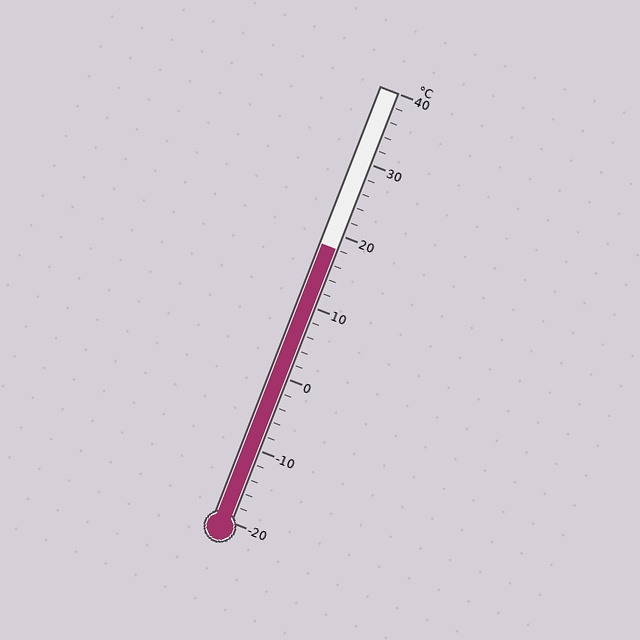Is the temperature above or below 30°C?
The temperature is below 30°C.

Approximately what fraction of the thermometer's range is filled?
The thermometer is filled to approximately 65% of its range.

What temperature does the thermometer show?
The thermometer shows approximately 18°C.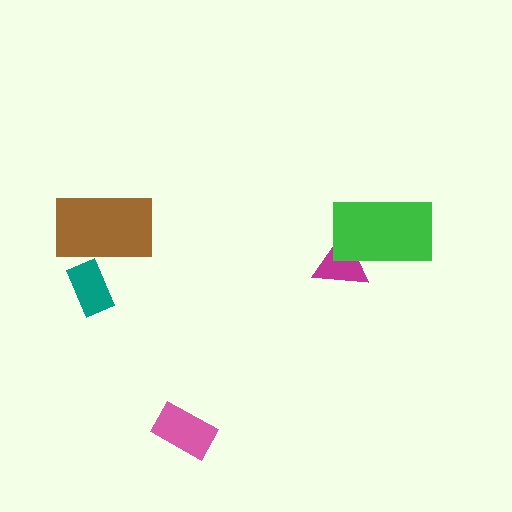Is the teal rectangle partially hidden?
Yes, it is partially covered by another shape.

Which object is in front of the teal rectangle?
The brown rectangle is in front of the teal rectangle.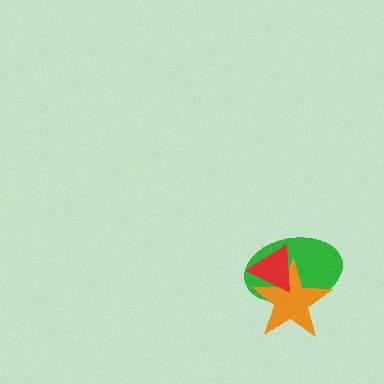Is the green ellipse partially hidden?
Yes, it is partially covered by another shape.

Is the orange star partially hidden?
Yes, it is partially covered by another shape.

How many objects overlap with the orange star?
2 objects overlap with the orange star.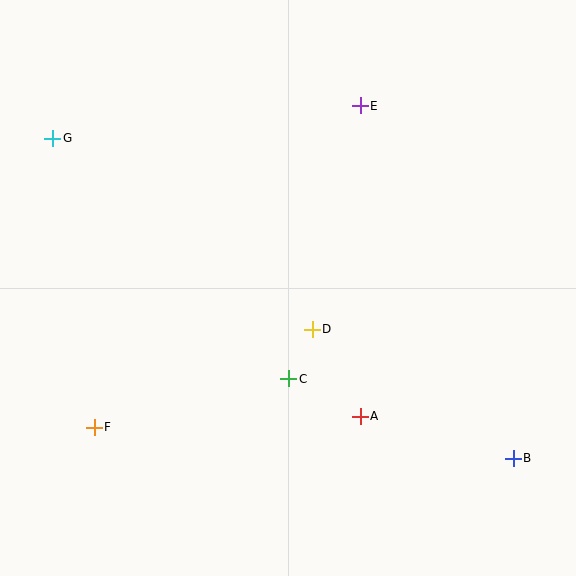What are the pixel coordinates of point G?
Point G is at (53, 138).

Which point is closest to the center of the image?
Point D at (312, 329) is closest to the center.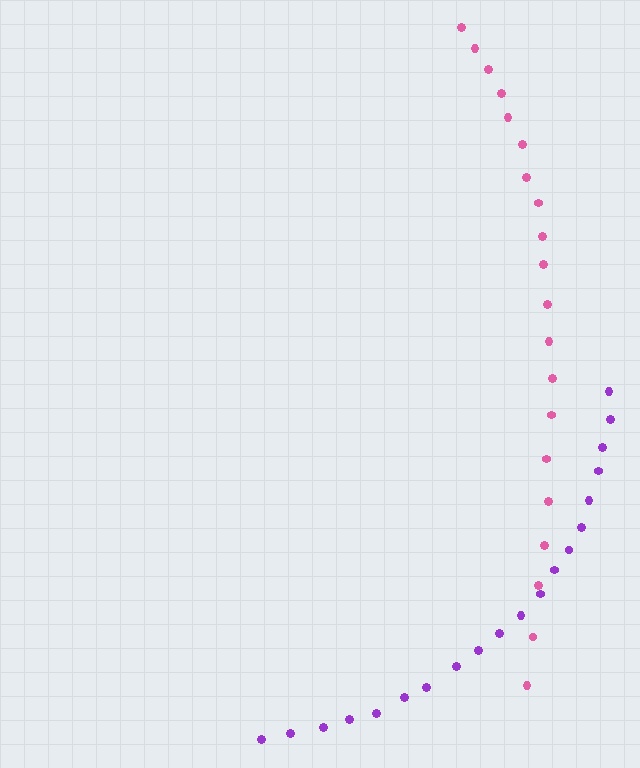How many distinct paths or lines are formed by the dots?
There are 2 distinct paths.